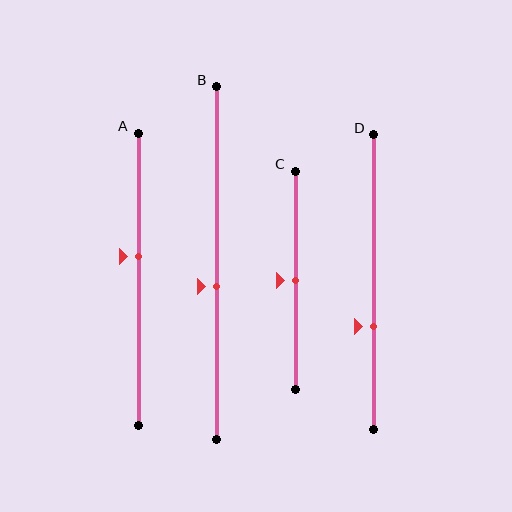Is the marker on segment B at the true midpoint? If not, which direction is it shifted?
No, the marker on segment B is shifted downward by about 7% of the segment length.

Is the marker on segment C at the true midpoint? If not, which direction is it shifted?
Yes, the marker on segment C is at the true midpoint.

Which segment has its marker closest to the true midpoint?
Segment C has its marker closest to the true midpoint.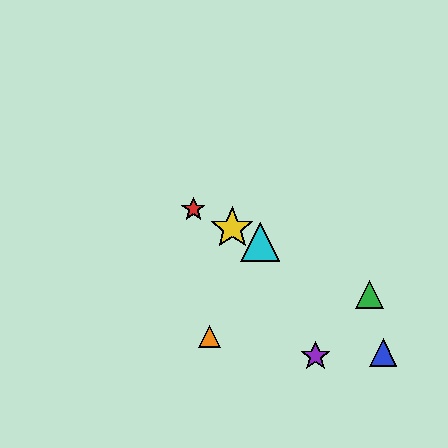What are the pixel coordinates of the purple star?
The purple star is at (315, 356).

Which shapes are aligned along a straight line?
The red star, the green triangle, the yellow star, the cyan triangle are aligned along a straight line.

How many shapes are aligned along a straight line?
4 shapes (the red star, the green triangle, the yellow star, the cyan triangle) are aligned along a straight line.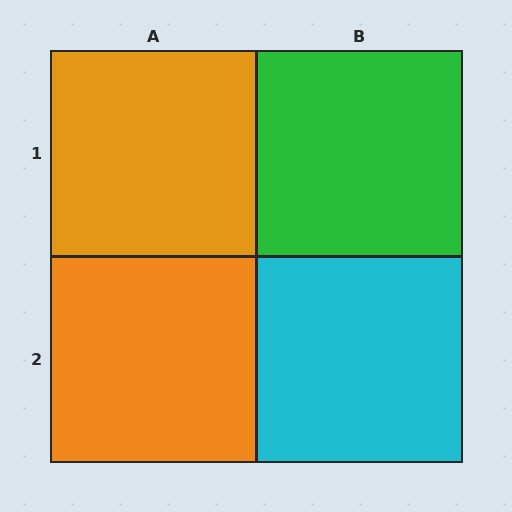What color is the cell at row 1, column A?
Orange.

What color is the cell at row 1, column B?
Green.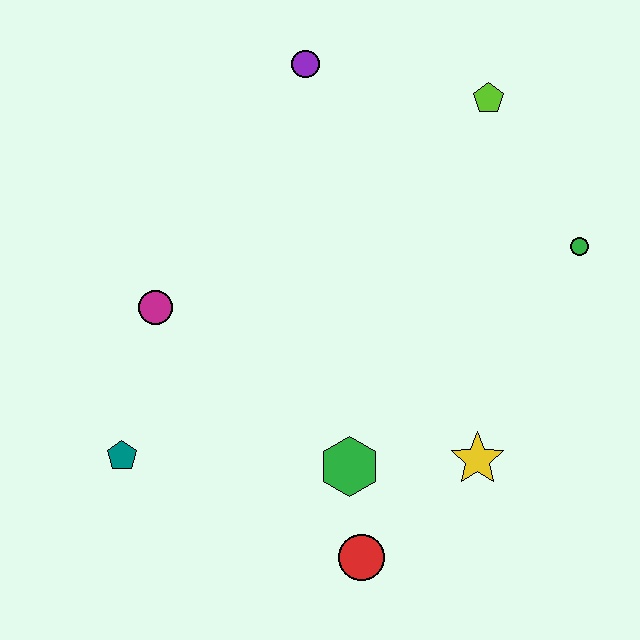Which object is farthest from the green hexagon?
The purple circle is farthest from the green hexagon.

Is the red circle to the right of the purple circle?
Yes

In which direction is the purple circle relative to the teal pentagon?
The purple circle is above the teal pentagon.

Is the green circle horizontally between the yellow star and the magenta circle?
No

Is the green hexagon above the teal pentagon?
No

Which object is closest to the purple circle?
The lime pentagon is closest to the purple circle.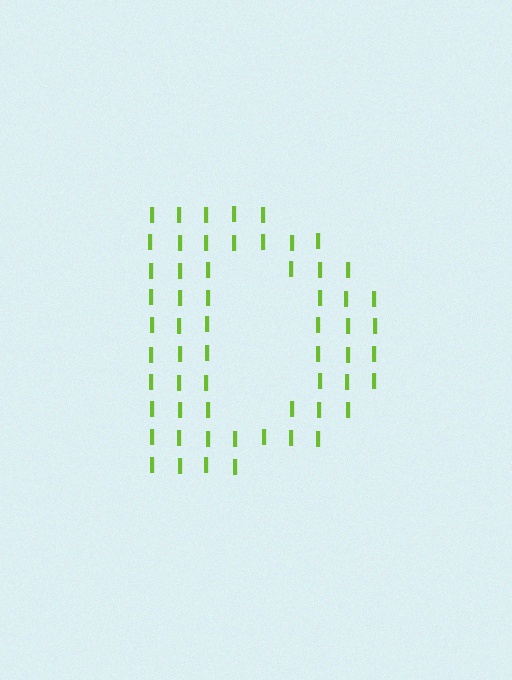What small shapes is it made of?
It is made of small letter I's.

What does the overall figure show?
The overall figure shows the letter D.